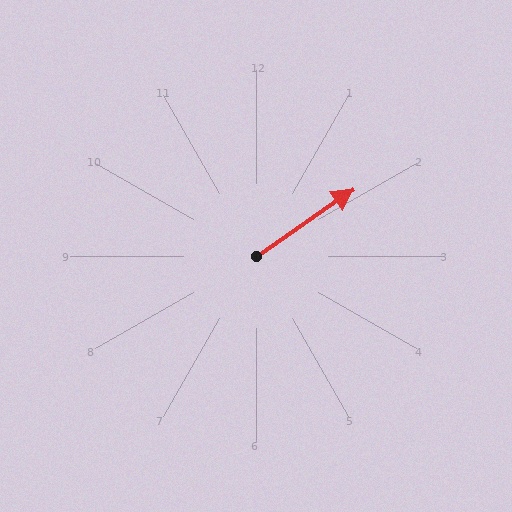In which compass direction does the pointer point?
Northeast.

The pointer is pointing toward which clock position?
Roughly 2 o'clock.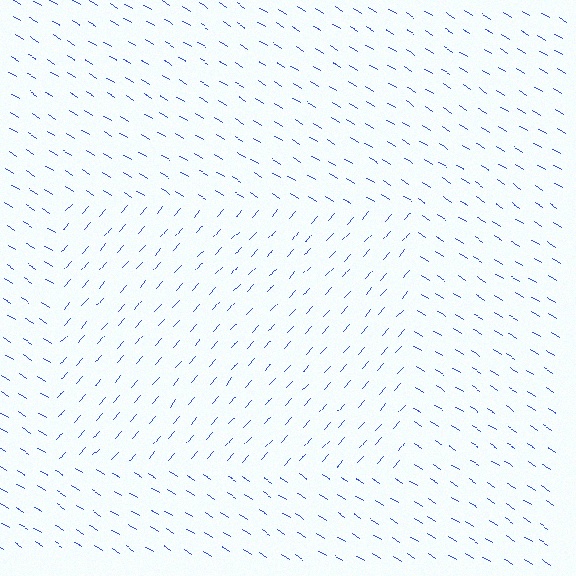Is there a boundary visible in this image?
Yes, there is a texture boundary formed by a change in line orientation.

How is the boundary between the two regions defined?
The boundary is defined purely by a change in line orientation (approximately 80 degrees difference). All lines are the same color and thickness.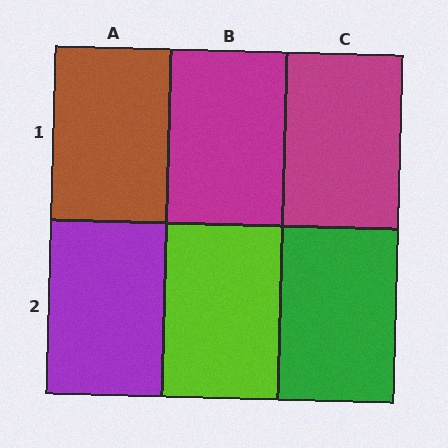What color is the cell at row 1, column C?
Magenta.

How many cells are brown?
1 cell is brown.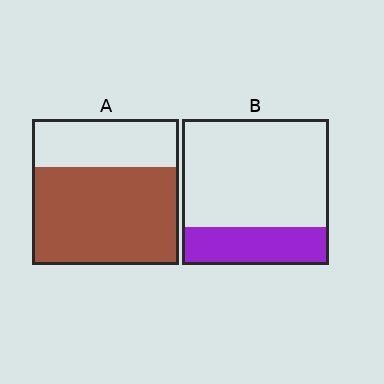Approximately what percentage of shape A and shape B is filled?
A is approximately 65% and B is approximately 25%.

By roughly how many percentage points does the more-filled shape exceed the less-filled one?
By roughly 40 percentage points (A over B).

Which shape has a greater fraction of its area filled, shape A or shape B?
Shape A.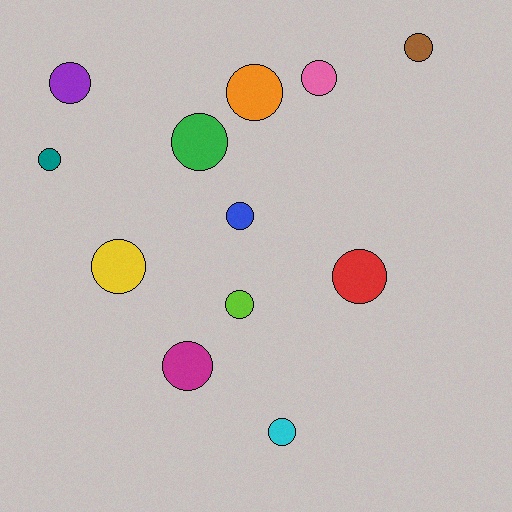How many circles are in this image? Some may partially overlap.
There are 12 circles.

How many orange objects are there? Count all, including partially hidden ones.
There is 1 orange object.